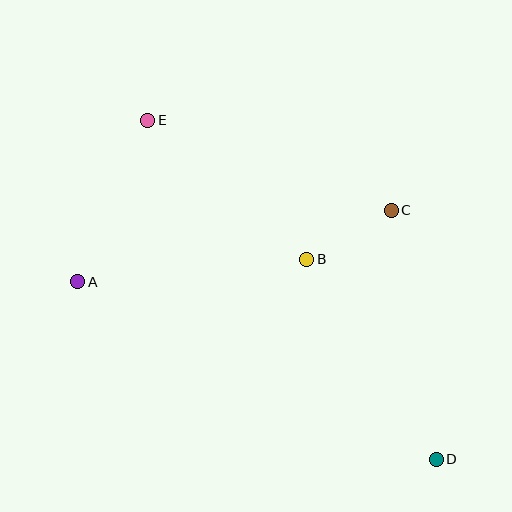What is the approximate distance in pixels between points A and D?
The distance between A and D is approximately 400 pixels.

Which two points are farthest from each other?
Points D and E are farthest from each other.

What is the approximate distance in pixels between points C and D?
The distance between C and D is approximately 253 pixels.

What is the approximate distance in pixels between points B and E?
The distance between B and E is approximately 211 pixels.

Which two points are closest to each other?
Points B and C are closest to each other.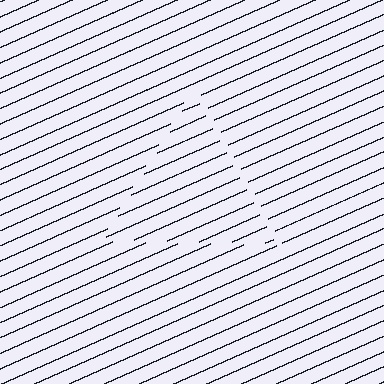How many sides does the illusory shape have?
3 sides — the line-ends trace a triangle.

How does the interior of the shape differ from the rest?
The interior of the shape contains the same grating, shifted by half a period — the contour is defined by the phase discontinuity where line-ends from the inner and outer gratings abut.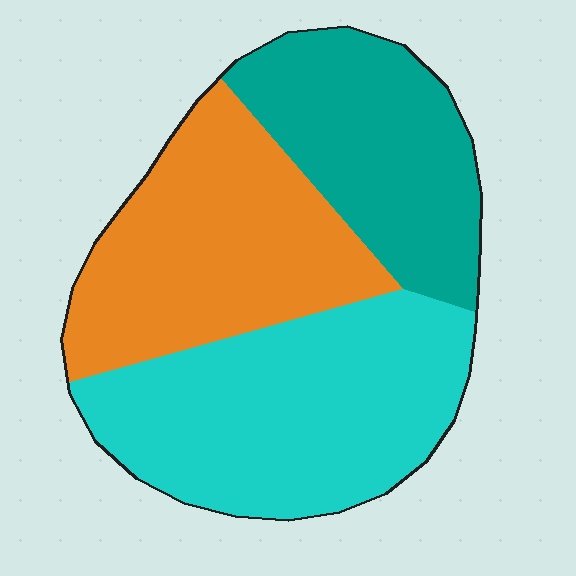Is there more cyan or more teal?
Cyan.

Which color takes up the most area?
Cyan, at roughly 40%.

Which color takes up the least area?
Teal, at roughly 25%.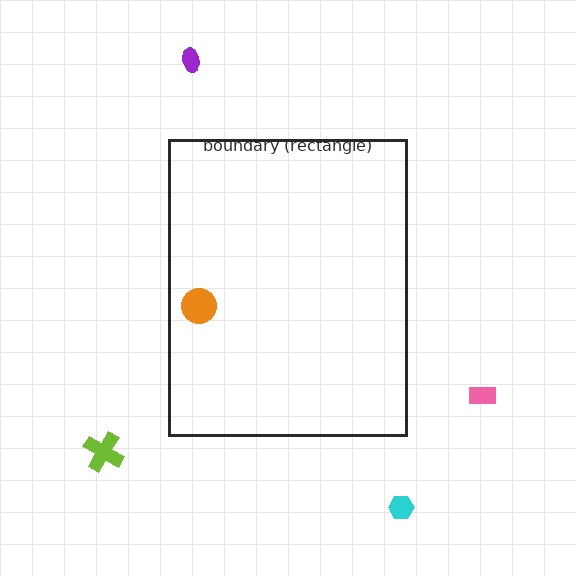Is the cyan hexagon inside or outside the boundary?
Outside.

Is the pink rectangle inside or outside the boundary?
Outside.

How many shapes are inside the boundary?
1 inside, 4 outside.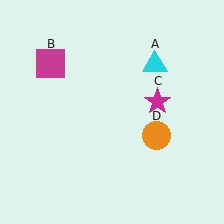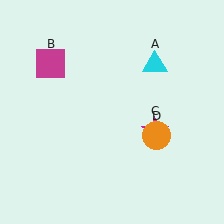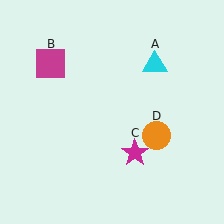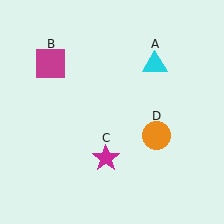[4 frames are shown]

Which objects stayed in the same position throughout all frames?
Cyan triangle (object A) and magenta square (object B) and orange circle (object D) remained stationary.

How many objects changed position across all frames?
1 object changed position: magenta star (object C).